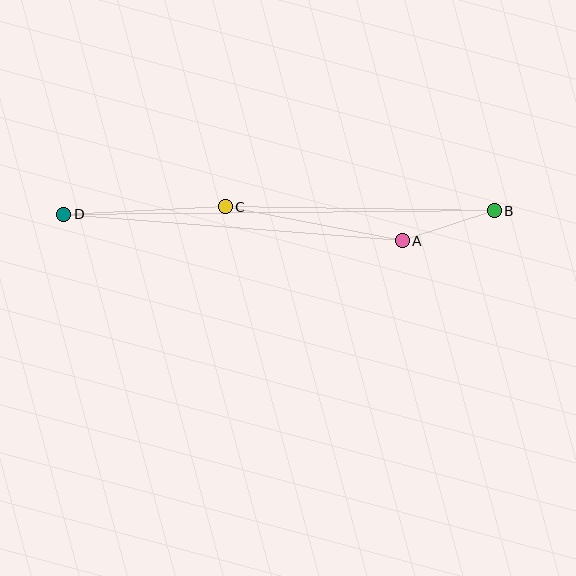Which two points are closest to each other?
Points A and B are closest to each other.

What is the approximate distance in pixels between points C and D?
The distance between C and D is approximately 162 pixels.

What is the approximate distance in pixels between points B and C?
The distance between B and C is approximately 269 pixels.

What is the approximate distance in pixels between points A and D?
The distance between A and D is approximately 339 pixels.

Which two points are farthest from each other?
Points B and D are farthest from each other.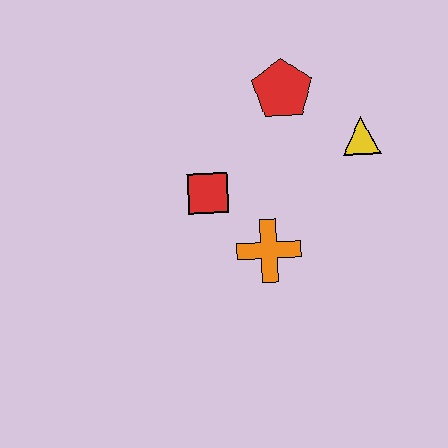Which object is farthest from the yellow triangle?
The red square is farthest from the yellow triangle.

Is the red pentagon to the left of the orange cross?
No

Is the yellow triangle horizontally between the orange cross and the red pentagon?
No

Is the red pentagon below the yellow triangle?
No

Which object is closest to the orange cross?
The red square is closest to the orange cross.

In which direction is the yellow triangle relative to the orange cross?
The yellow triangle is above the orange cross.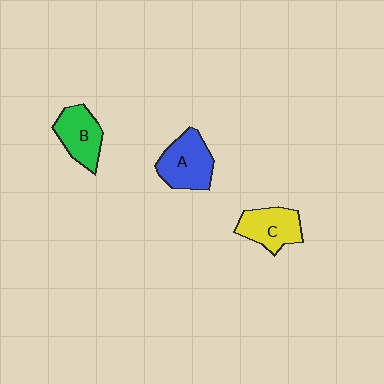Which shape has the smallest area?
Shape B (green).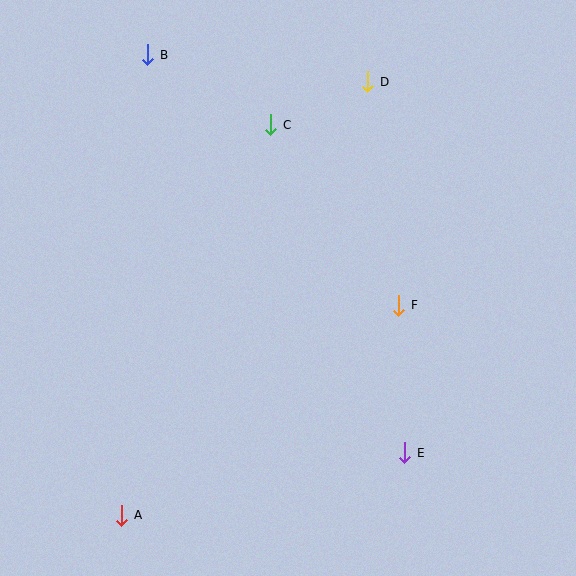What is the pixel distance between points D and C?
The distance between D and C is 106 pixels.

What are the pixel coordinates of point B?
Point B is at (148, 55).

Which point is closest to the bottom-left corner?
Point A is closest to the bottom-left corner.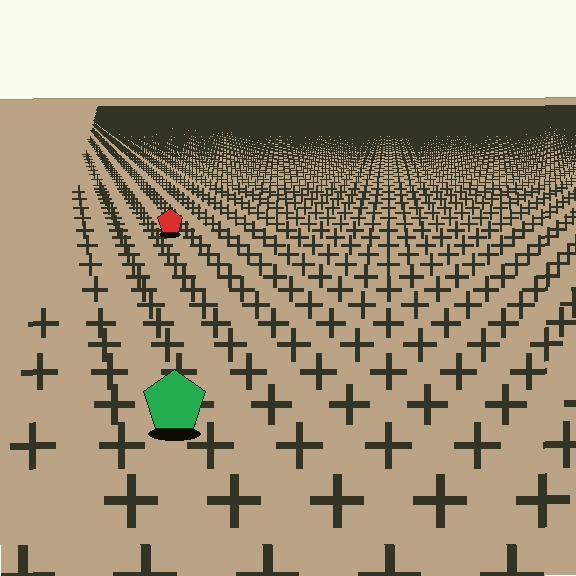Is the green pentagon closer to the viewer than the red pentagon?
Yes. The green pentagon is closer — you can tell from the texture gradient: the ground texture is coarser near it.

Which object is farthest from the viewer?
The red pentagon is farthest from the viewer. It appears smaller and the ground texture around it is denser.